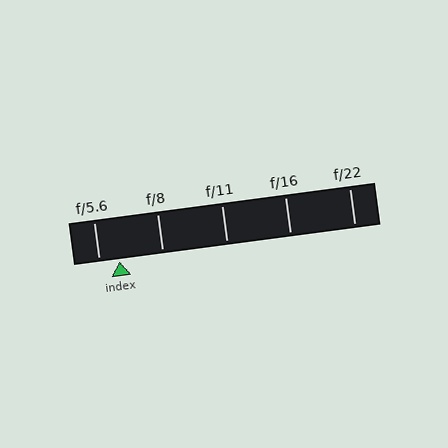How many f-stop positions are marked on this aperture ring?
There are 5 f-stop positions marked.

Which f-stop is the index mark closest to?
The index mark is closest to f/5.6.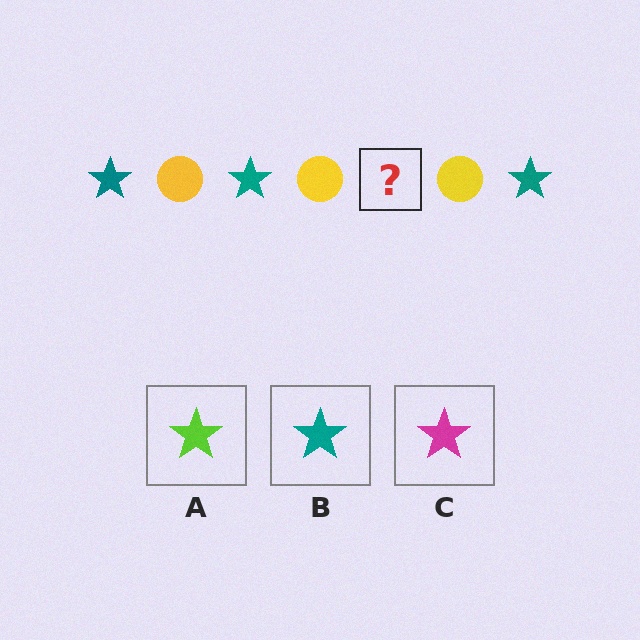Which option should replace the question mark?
Option B.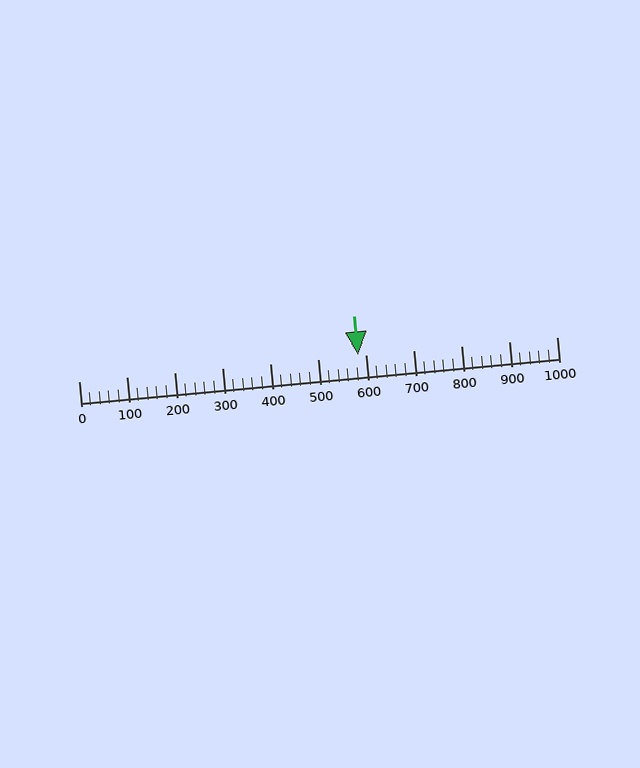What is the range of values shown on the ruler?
The ruler shows values from 0 to 1000.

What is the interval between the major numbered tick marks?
The major tick marks are spaced 100 units apart.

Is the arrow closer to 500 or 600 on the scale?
The arrow is closer to 600.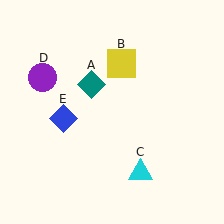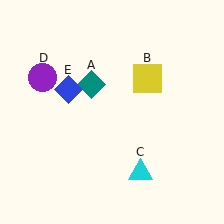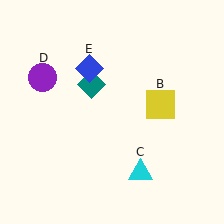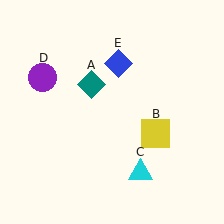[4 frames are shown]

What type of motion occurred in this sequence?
The yellow square (object B), blue diamond (object E) rotated clockwise around the center of the scene.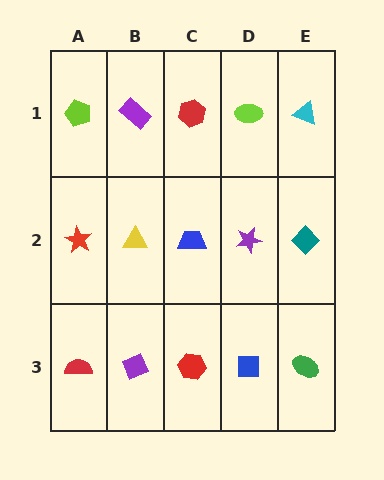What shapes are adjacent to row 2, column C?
A red hexagon (row 1, column C), a red hexagon (row 3, column C), a yellow triangle (row 2, column B), a purple star (row 2, column D).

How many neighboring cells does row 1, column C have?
3.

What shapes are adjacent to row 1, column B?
A yellow triangle (row 2, column B), a lime pentagon (row 1, column A), a red hexagon (row 1, column C).